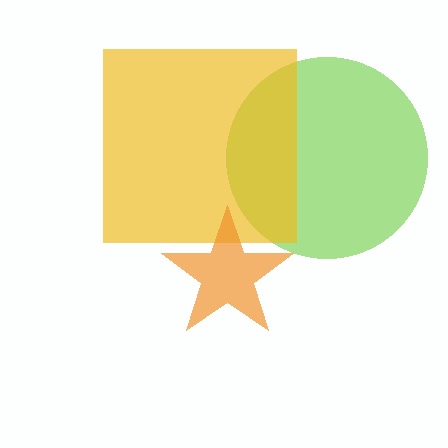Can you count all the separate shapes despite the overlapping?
Yes, there are 3 separate shapes.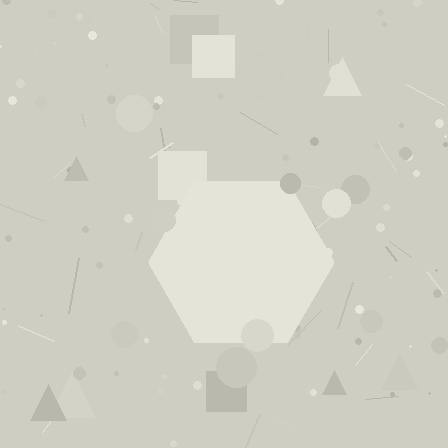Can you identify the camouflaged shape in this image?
The camouflaged shape is a hexagon.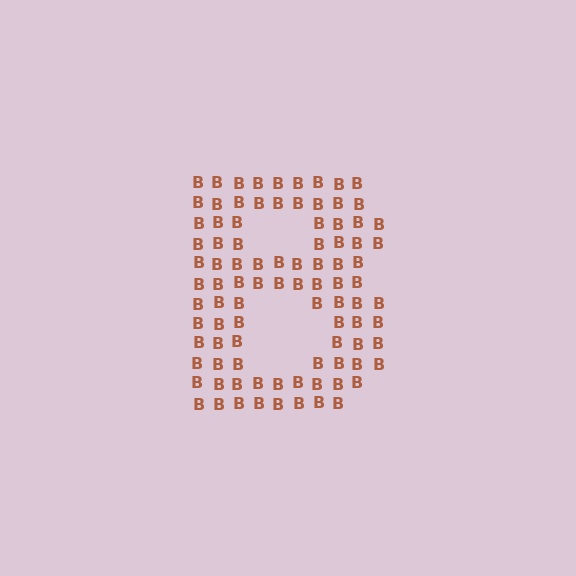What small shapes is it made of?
It is made of small letter B's.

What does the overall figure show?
The overall figure shows the letter B.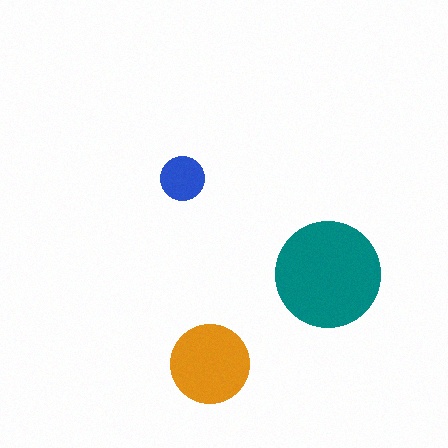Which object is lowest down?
The orange circle is bottommost.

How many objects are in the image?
There are 3 objects in the image.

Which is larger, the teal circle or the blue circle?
The teal one.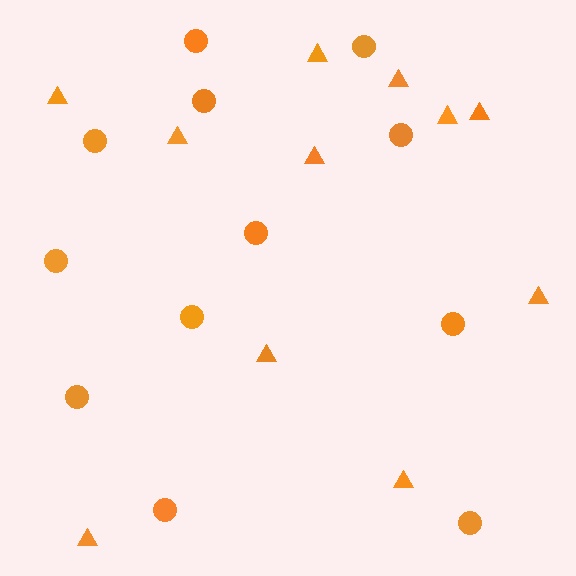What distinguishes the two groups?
There are 2 groups: one group of triangles (11) and one group of circles (12).